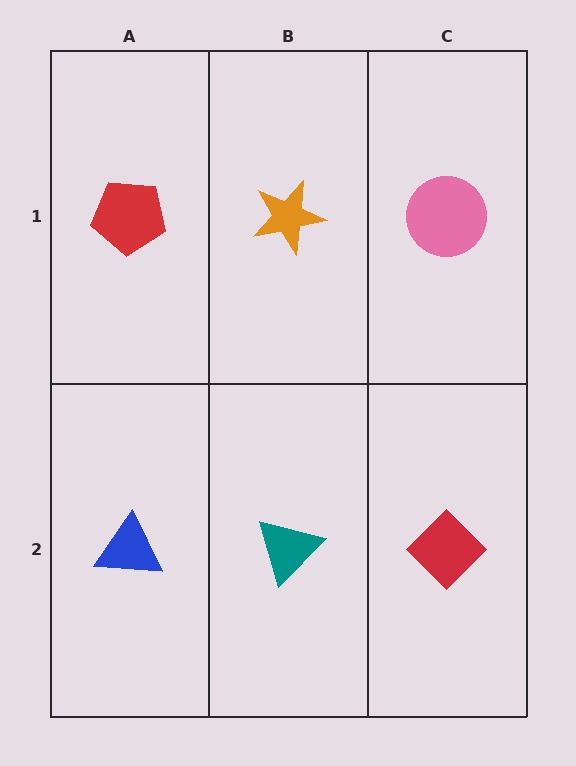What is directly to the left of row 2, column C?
A teal triangle.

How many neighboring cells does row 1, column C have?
2.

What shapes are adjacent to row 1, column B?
A teal triangle (row 2, column B), a red pentagon (row 1, column A), a pink circle (row 1, column C).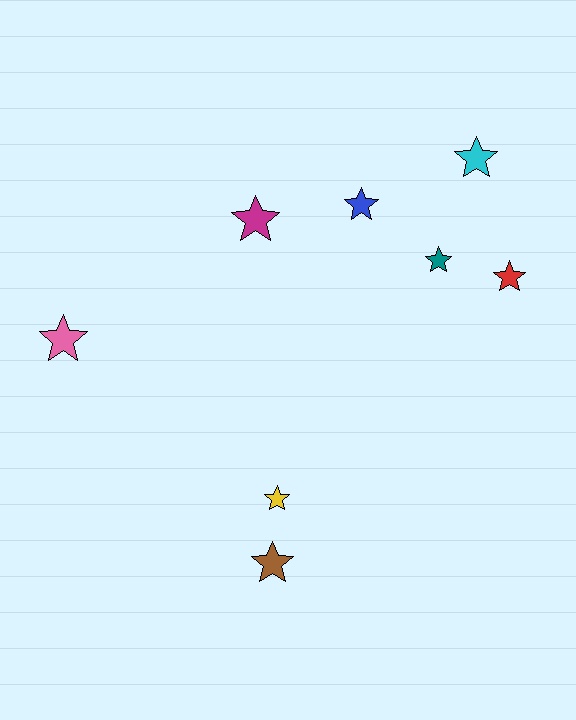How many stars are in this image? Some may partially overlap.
There are 8 stars.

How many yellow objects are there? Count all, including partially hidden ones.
There is 1 yellow object.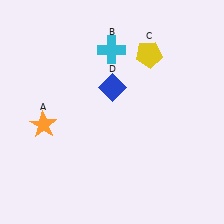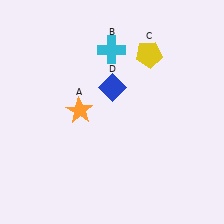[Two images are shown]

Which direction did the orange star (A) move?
The orange star (A) moved right.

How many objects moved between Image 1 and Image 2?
1 object moved between the two images.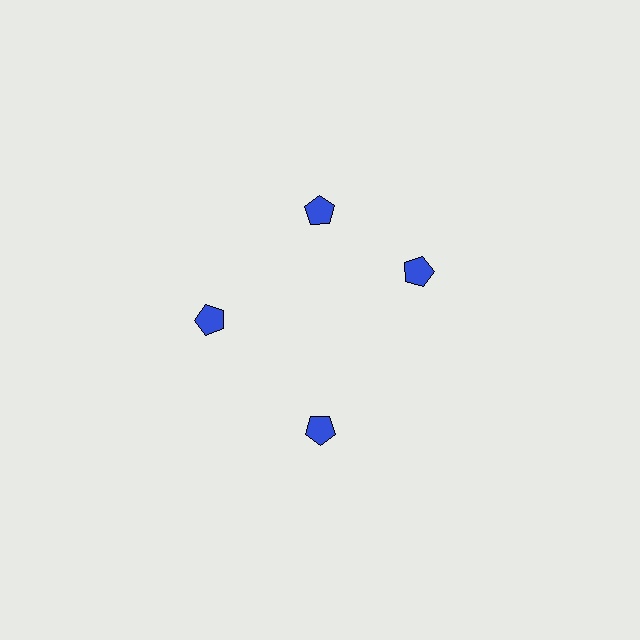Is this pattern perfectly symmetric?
No. The 4 blue pentagons are arranged in a ring, but one element near the 3 o'clock position is rotated out of alignment along the ring, breaking the 4-fold rotational symmetry.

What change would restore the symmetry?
The symmetry would be restored by rotating it back into even spacing with its neighbors so that all 4 pentagons sit at equal angles and equal distance from the center.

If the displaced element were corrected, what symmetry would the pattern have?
It would have 4-fold rotational symmetry — the pattern would map onto itself every 90 degrees.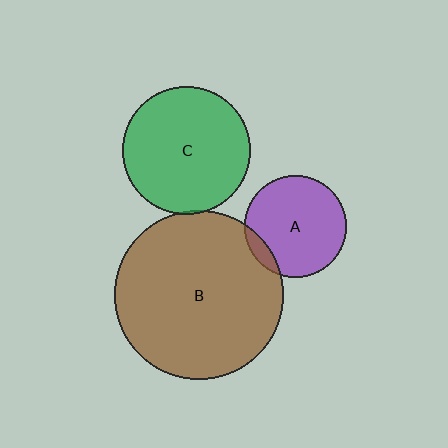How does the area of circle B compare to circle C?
Approximately 1.7 times.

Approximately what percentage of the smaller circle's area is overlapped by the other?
Approximately 5%.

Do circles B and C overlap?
Yes.